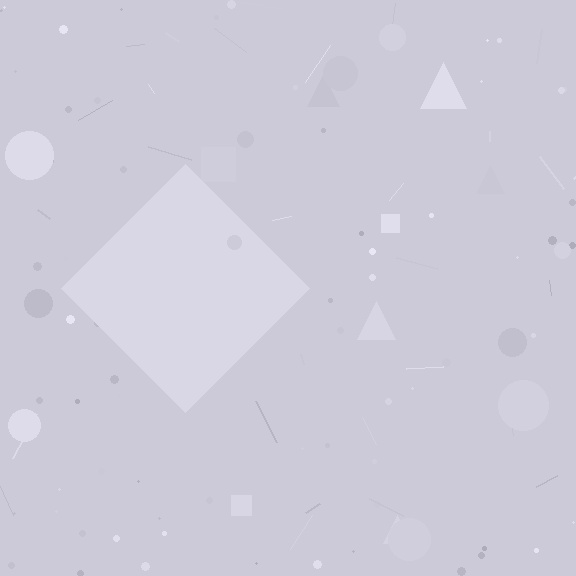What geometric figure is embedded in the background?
A diamond is embedded in the background.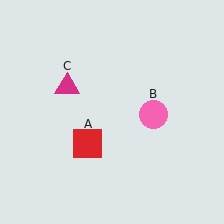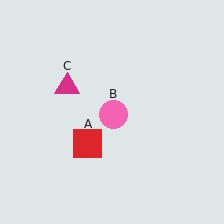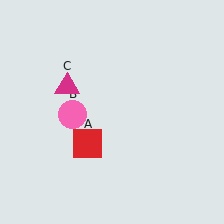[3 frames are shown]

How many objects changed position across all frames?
1 object changed position: pink circle (object B).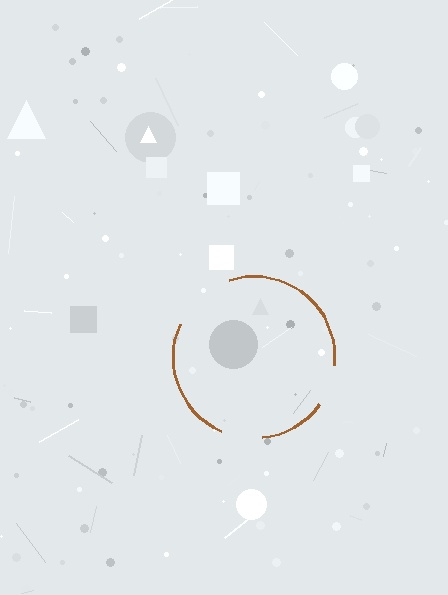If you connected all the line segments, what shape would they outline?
They would outline a circle.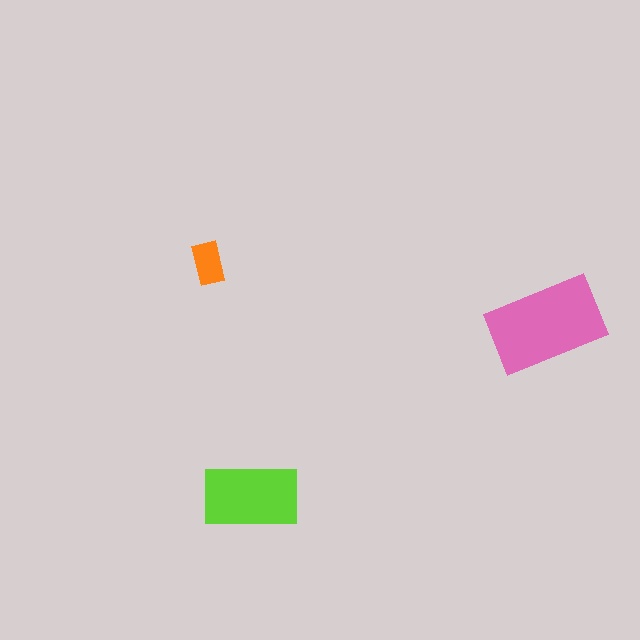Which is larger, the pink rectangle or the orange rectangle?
The pink one.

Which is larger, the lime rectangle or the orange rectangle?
The lime one.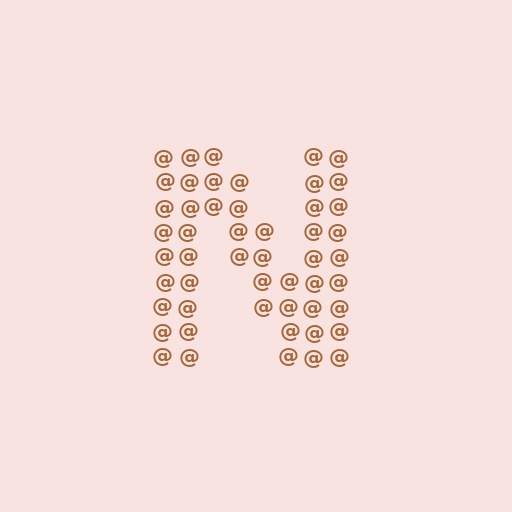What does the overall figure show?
The overall figure shows the letter N.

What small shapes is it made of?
It is made of small at signs.